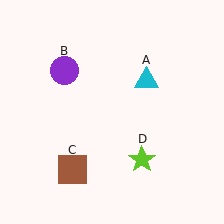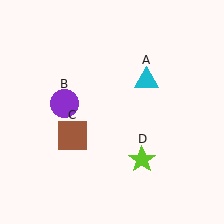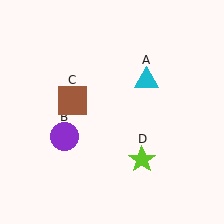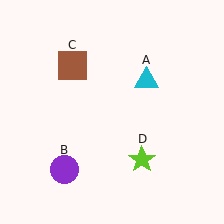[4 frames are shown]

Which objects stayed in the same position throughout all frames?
Cyan triangle (object A) and lime star (object D) remained stationary.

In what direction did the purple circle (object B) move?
The purple circle (object B) moved down.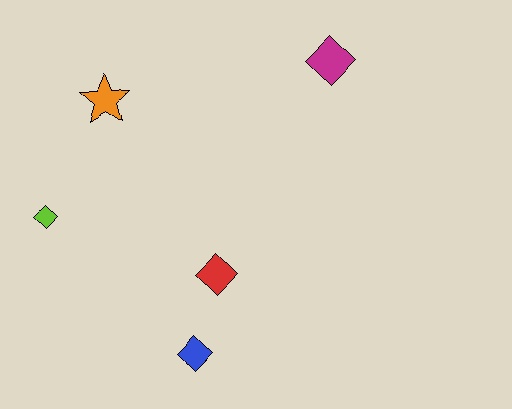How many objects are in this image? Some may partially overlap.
There are 5 objects.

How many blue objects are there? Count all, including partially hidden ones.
There is 1 blue object.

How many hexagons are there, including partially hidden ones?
There are no hexagons.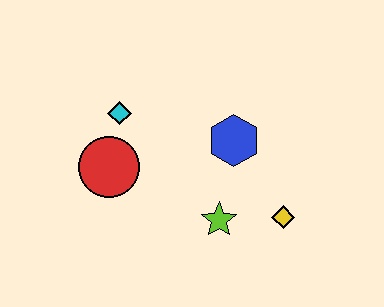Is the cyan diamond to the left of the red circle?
No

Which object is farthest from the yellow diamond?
The cyan diamond is farthest from the yellow diamond.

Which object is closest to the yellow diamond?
The lime star is closest to the yellow diamond.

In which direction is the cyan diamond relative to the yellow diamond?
The cyan diamond is to the left of the yellow diamond.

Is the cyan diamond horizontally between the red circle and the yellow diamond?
Yes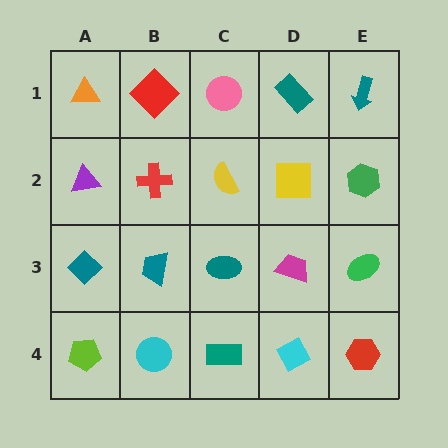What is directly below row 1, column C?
A yellow semicircle.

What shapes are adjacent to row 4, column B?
A teal trapezoid (row 3, column B), a lime pentagon (row 4, column A), a teal rectangle (row 4, column C).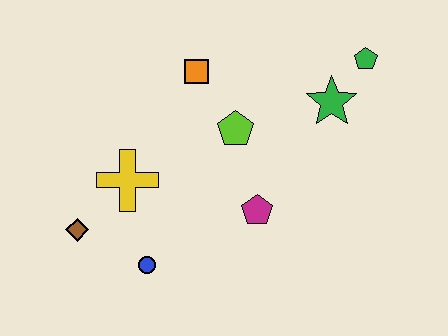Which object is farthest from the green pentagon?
The brown diamond is farthest from the green pentagon.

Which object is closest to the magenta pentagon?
The lime pentagon is closest to the magenta pentagon.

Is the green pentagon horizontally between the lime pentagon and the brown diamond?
No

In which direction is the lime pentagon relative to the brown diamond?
The lime pentagon is to the right of the brown diamond.